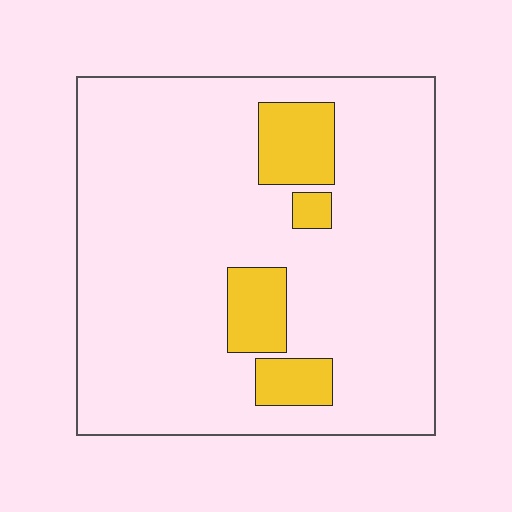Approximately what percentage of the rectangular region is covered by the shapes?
Approximately 15%.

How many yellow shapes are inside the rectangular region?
4.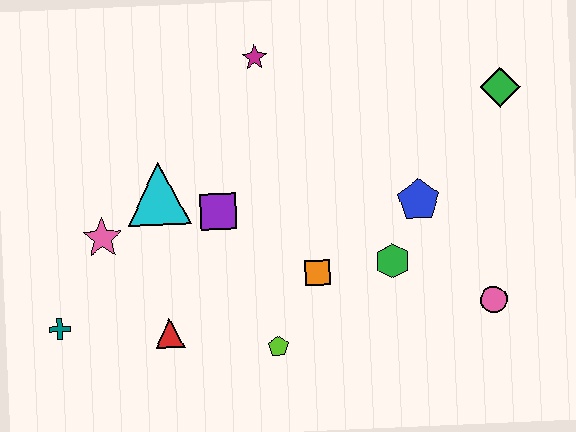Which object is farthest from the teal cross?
The green diamond is farthest from the teal cross.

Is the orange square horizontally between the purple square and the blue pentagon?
Yes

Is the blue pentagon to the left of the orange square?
No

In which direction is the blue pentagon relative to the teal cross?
The blue pentagon is to the right of the teal cross.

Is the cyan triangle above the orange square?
Yes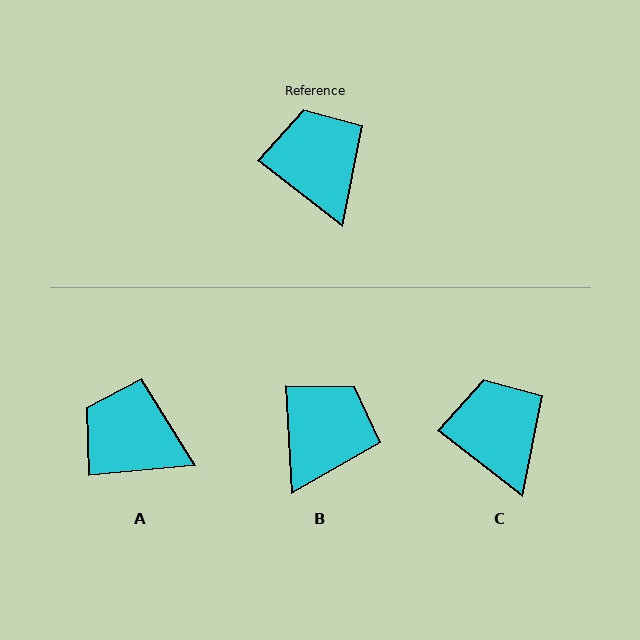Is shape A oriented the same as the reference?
No, it is off by about 43 degrees.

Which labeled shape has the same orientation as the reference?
C.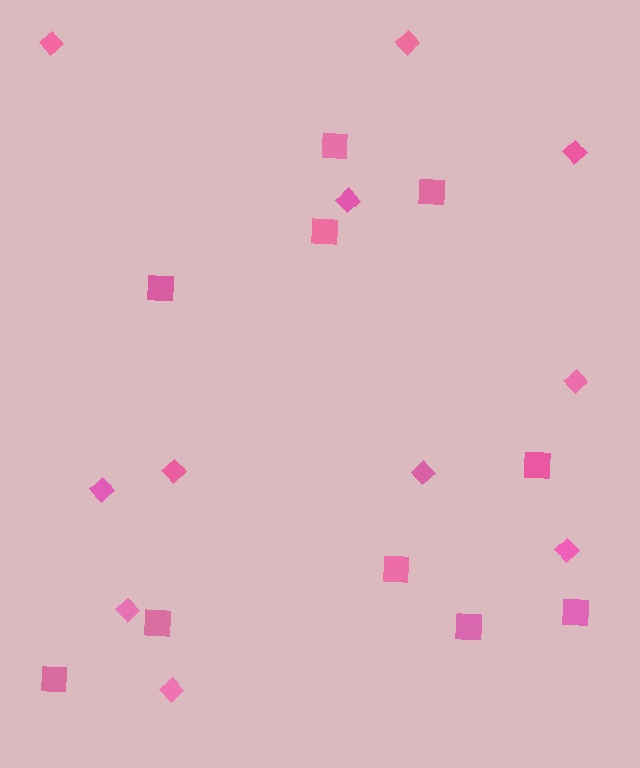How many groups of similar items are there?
There are 2 groups: one group of diamonds (11) and one group of squares (10).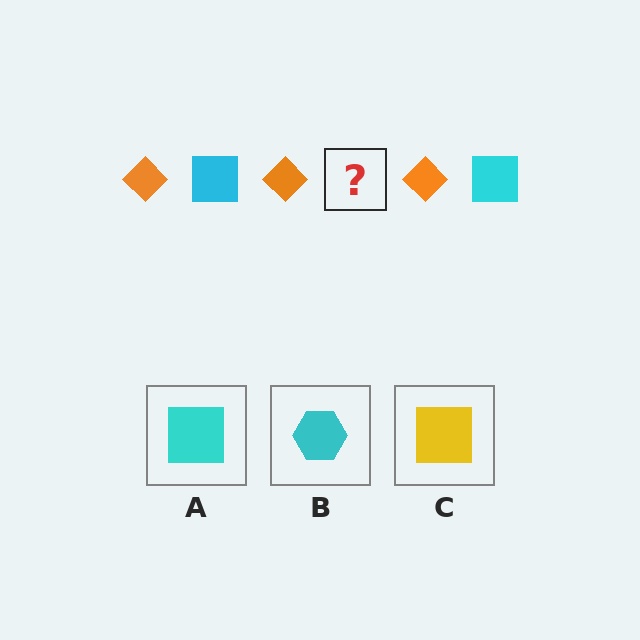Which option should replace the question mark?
Option A.